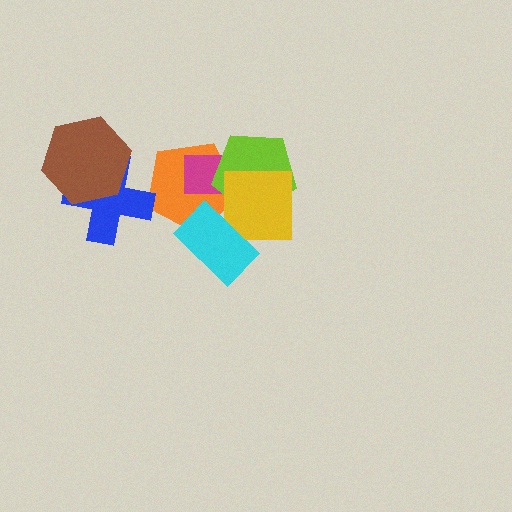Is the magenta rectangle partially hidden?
Yes, it is partially covered by another shape.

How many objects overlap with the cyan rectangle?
2 objects overlap with the cyan rectangle.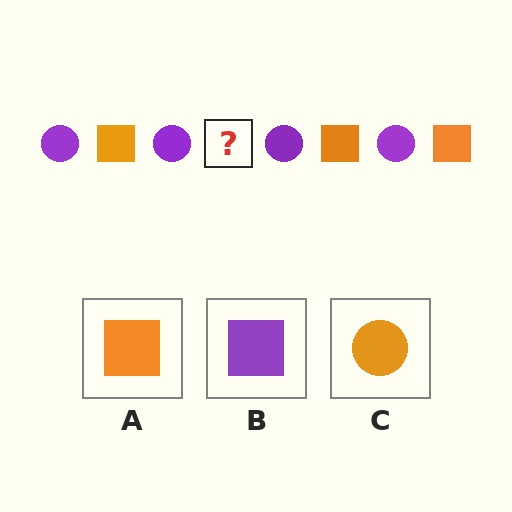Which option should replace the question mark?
Option A.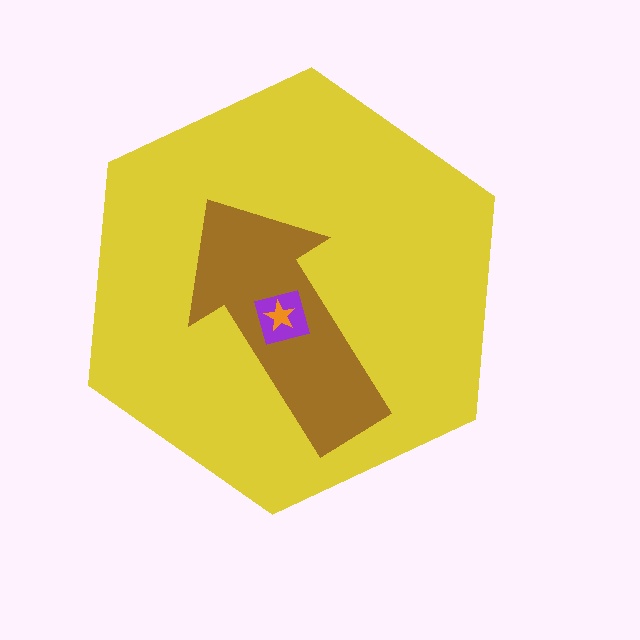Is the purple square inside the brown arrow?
Yes.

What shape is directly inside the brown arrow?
The purple square.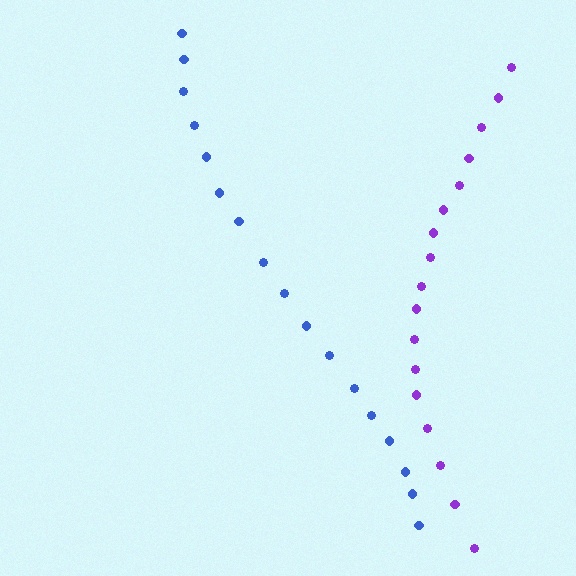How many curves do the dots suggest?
There are 2 distinct paths.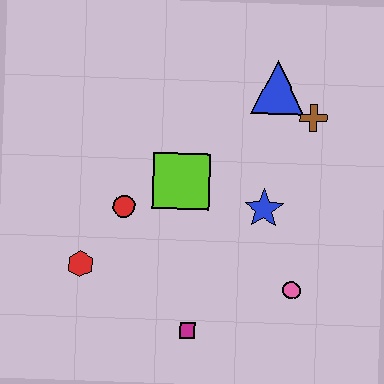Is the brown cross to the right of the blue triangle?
Yes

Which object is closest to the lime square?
The red circle is closest to the lime square.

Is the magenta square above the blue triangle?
No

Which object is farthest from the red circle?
The brown cross is farthest from the red circle.